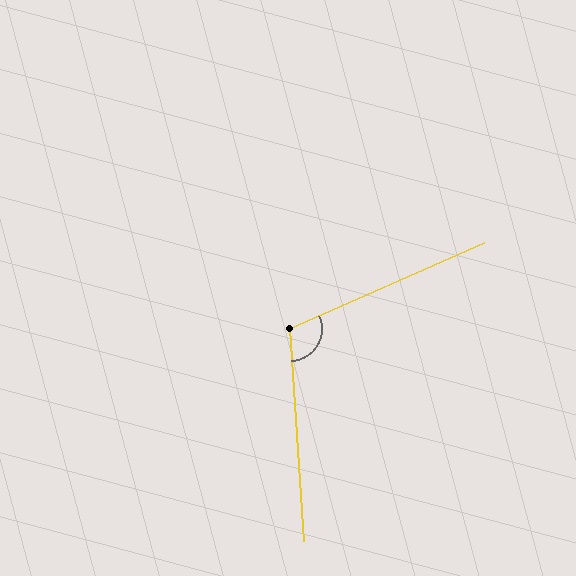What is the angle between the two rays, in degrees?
Approximately 110 degrees.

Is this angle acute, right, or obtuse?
It is obtuse.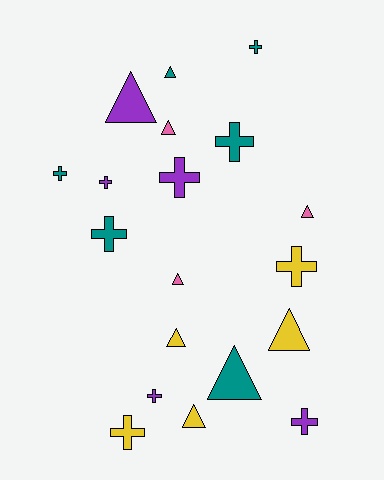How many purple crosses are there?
There are 4 purple crosses.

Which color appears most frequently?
Teal, with 6 objects.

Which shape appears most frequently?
Cross, with 10 objects.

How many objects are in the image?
There are 19 objects.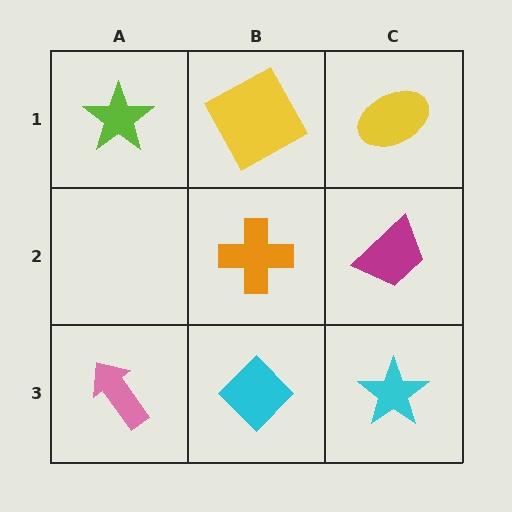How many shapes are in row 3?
3 shapes.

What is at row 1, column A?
A lime star.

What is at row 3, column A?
A pink arrow.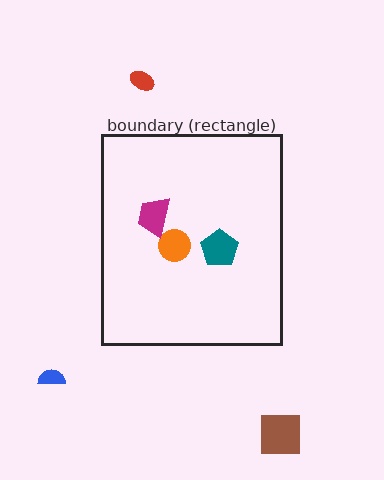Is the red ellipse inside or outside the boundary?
Outside.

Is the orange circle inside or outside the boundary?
Inside.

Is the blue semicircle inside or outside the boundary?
Outside.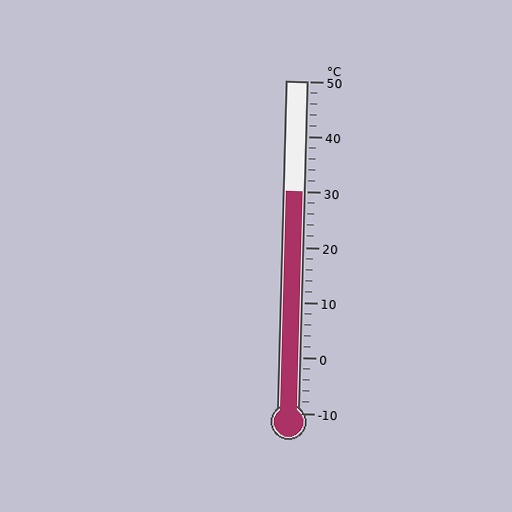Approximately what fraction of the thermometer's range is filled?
The thermometer is filled to approximately 65% of its range.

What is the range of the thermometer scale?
The thermometer scale ranges from -10°C to 50°C.